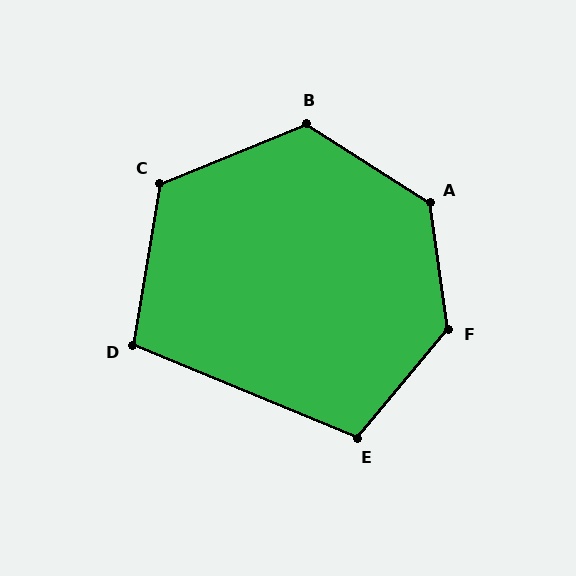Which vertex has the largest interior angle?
F, at approximately 132 degrees.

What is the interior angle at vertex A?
Approximately 131 degrees (obtuse).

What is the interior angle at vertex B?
Approximately 125 degrees (obtuse).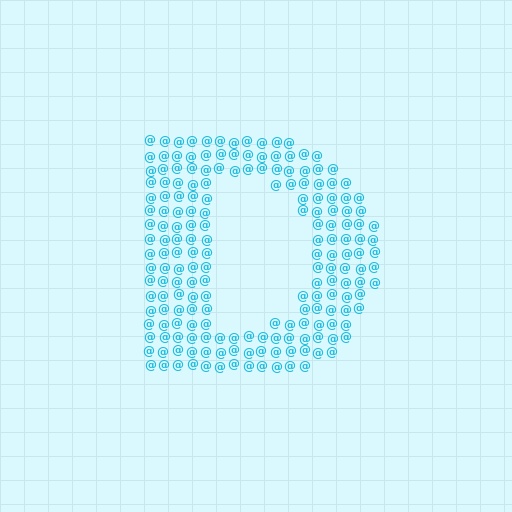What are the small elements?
The small elements are at signs.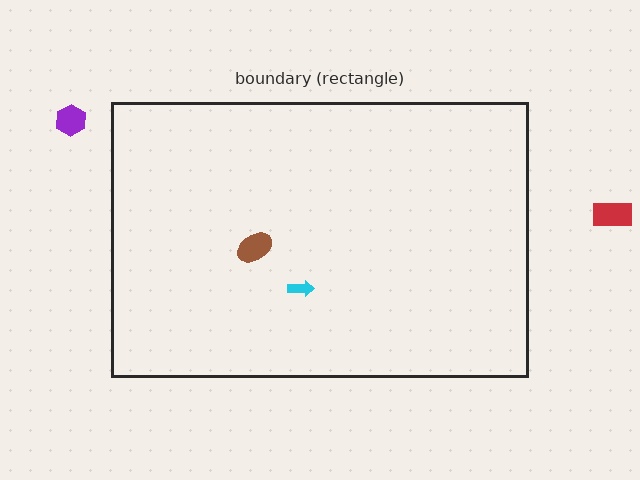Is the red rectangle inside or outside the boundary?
Outside.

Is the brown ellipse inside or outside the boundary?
Inside.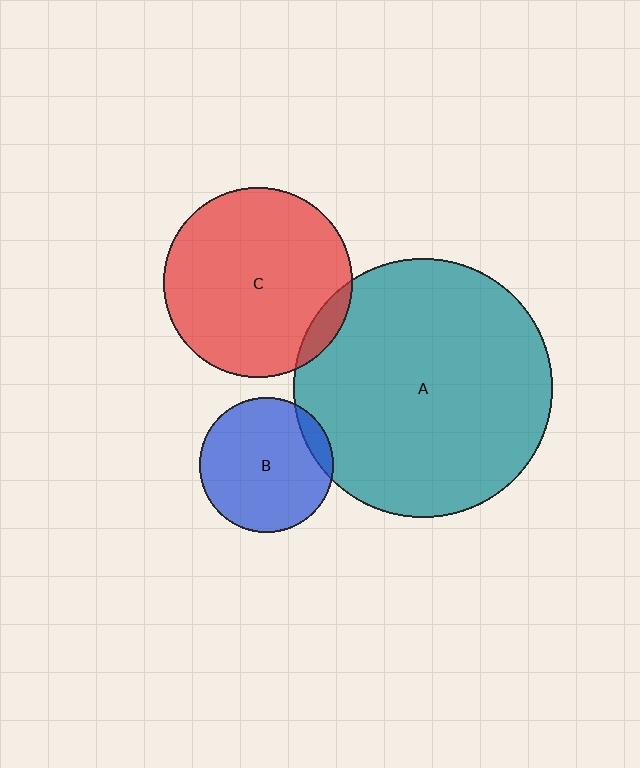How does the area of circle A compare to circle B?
Approximately 3.7 times.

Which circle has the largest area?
Circle A (teal).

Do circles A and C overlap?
Yes.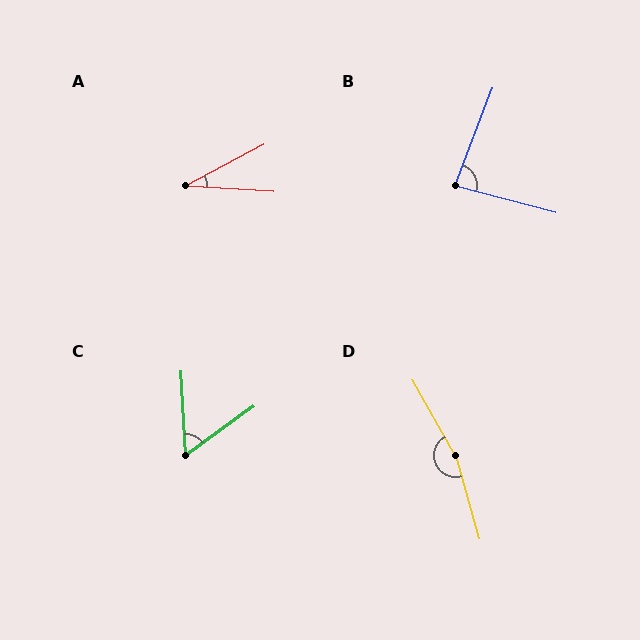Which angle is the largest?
D, at approximately 167 degrees.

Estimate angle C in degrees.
Approximately 57 degrees.